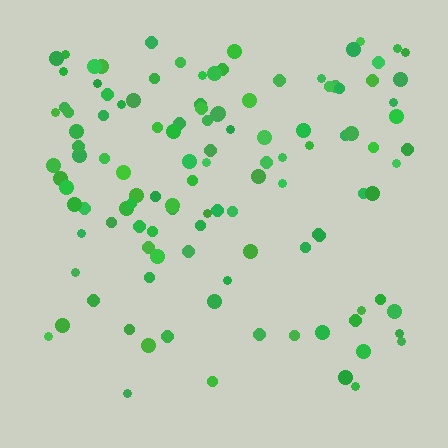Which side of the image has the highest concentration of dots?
The top.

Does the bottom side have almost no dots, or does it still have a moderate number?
Still a moderate number, just noticeably fewer than the top.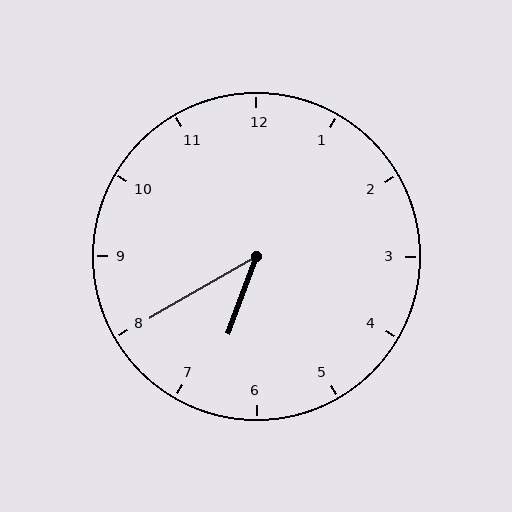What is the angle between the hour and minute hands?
Approximately 40 degrees.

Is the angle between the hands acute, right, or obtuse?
It is acute.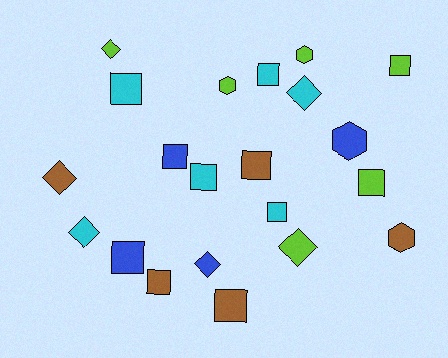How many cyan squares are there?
There are 4 cyan squares.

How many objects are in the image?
There are 21 objects.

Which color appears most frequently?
Lime, with 6 objects.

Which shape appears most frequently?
Square, with 11 objects.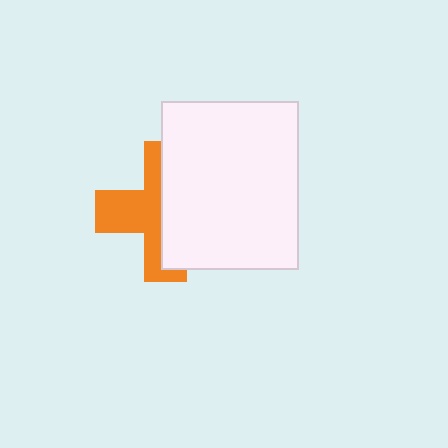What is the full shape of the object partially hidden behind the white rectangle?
The partially hidden object is an orange cross.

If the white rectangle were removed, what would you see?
You would see the complete orange cross.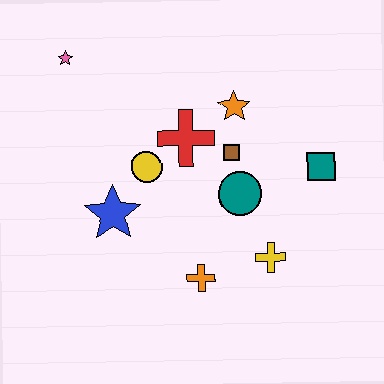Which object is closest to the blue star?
The yellow circle is closest to the blue star.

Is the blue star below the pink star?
Yes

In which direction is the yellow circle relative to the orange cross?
The yellow circle is above the orange cross.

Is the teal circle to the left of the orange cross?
No